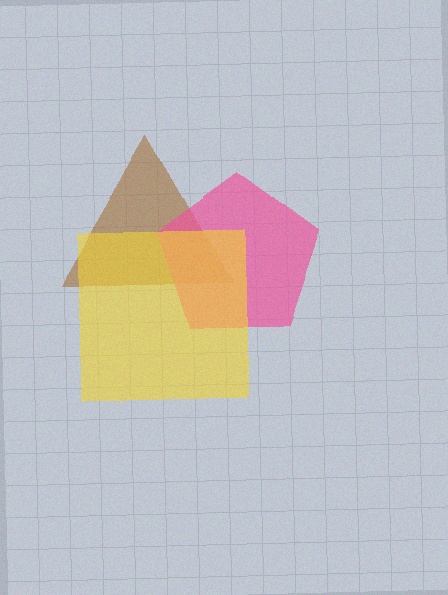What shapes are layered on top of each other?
The layered shapes are: a brown triangle, a pink pentagon, a yellow square.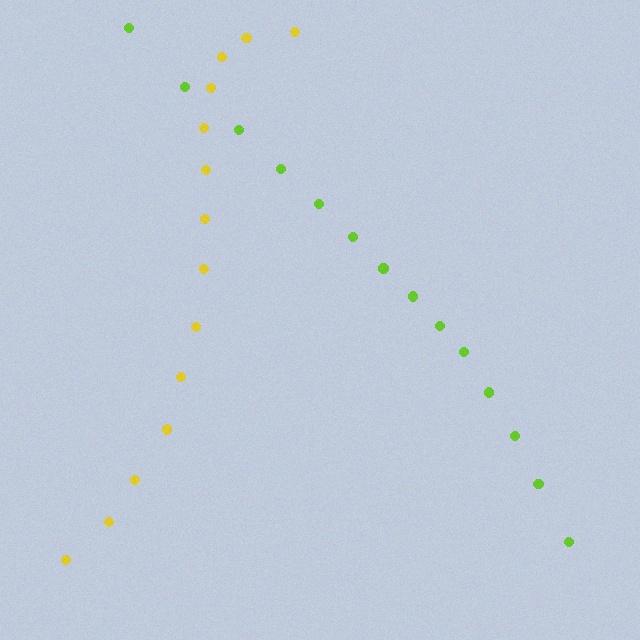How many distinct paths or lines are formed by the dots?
There are 2 distinct paths.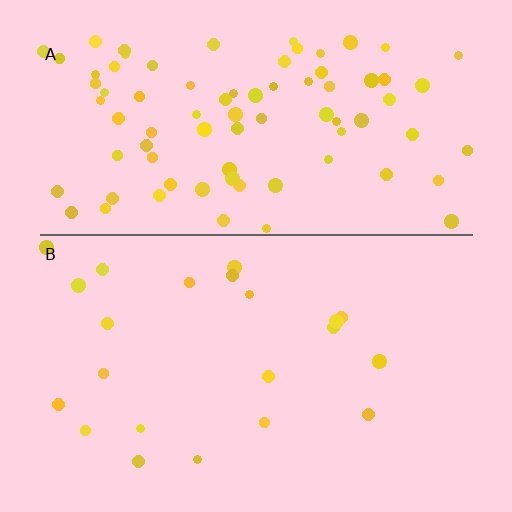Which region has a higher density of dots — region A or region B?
A (the top).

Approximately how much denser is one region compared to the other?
Approximately 3.8× — region A over region B.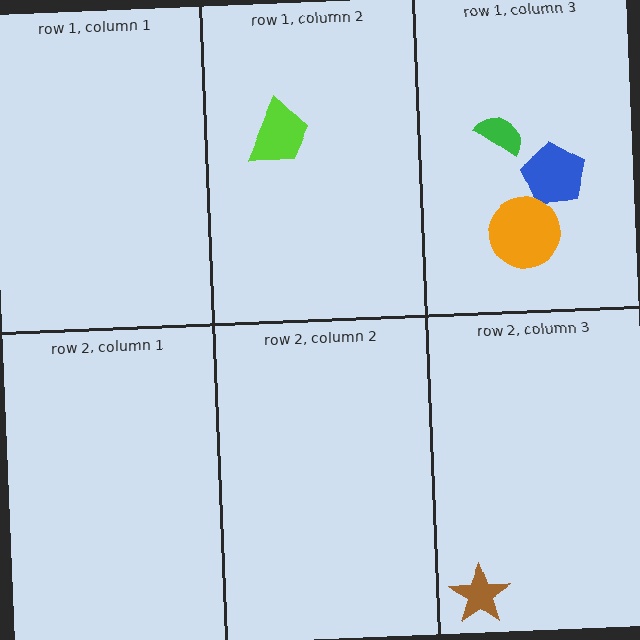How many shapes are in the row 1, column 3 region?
3.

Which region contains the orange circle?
The row 1, column 3 region.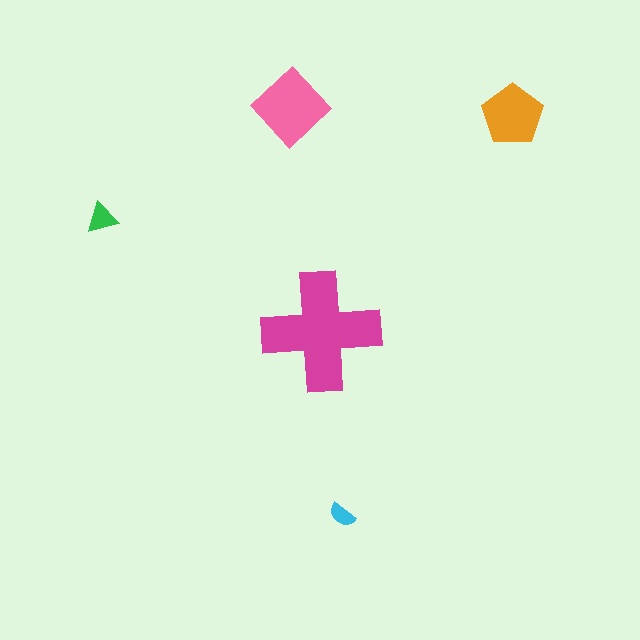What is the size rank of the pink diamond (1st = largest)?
2nd.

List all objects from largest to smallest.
The magenta cross, the pink diamond, the orange pentagon, the green triangle, the cyan semicircle.